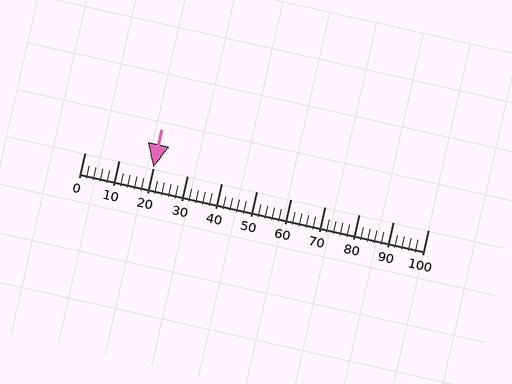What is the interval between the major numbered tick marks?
The major tick marks are spaced 10 units apart.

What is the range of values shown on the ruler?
The ruler shows values from 0 to 100.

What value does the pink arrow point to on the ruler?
The pink arrow points to approximately 20.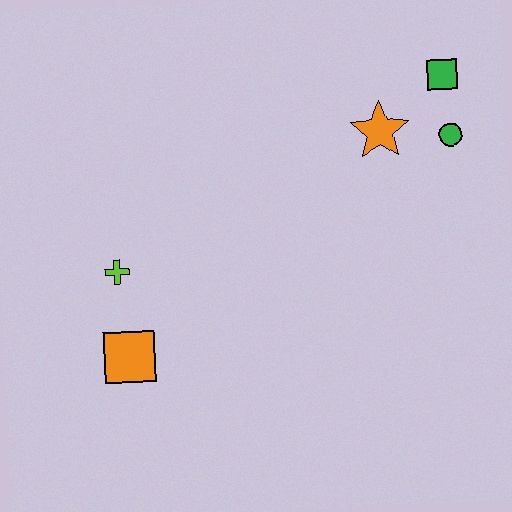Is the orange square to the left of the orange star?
Yes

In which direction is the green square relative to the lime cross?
The green square is to the right of the lime cross.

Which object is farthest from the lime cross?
The green square is farthest from the lime cross.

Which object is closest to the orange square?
The lime cross is closest to the orange square.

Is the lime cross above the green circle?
No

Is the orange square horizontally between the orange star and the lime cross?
Yes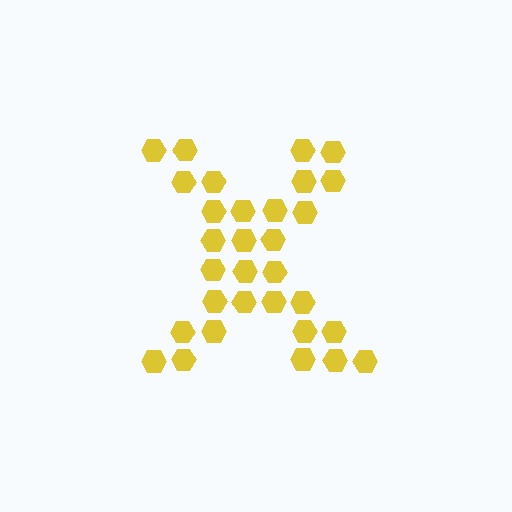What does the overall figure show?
The overall figure shows the letter X.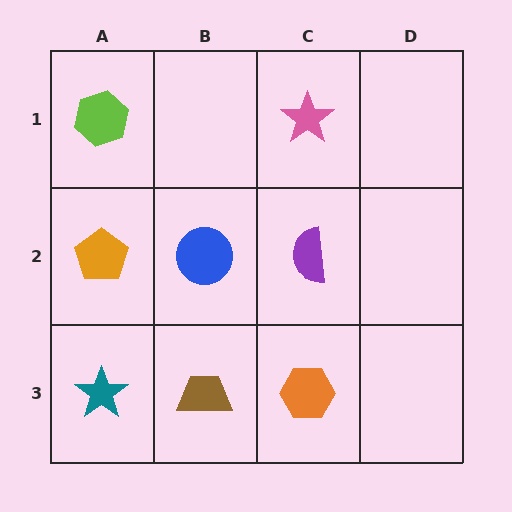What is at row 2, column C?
A purple semicircle.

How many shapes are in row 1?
2 shapes.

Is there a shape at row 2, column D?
No, that cell is empty.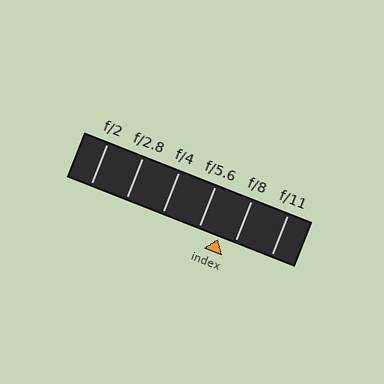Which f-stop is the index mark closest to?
The index mark is closest to f/8.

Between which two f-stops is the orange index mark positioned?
The index mark is between f/5.6 and f/8.